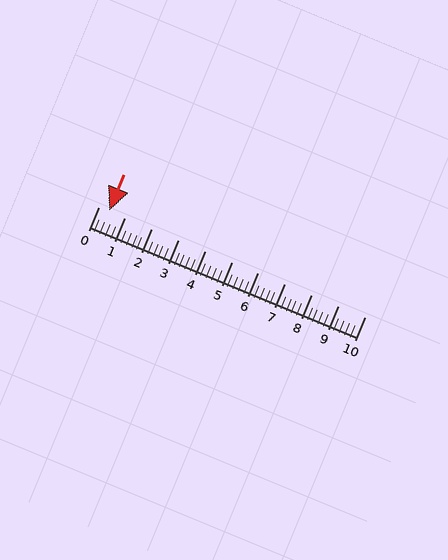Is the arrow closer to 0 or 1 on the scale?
The arrow is closer to 0.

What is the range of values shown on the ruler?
The ruler shows values from 0 to 10.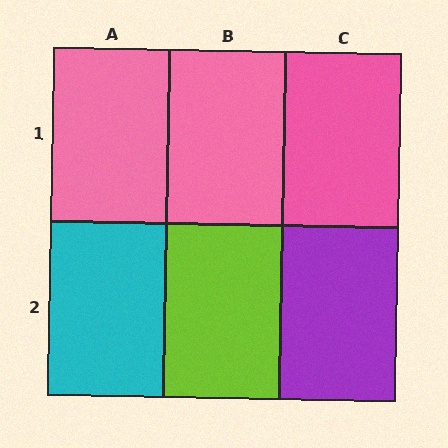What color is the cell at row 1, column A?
Pink.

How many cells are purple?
1 cell is purple.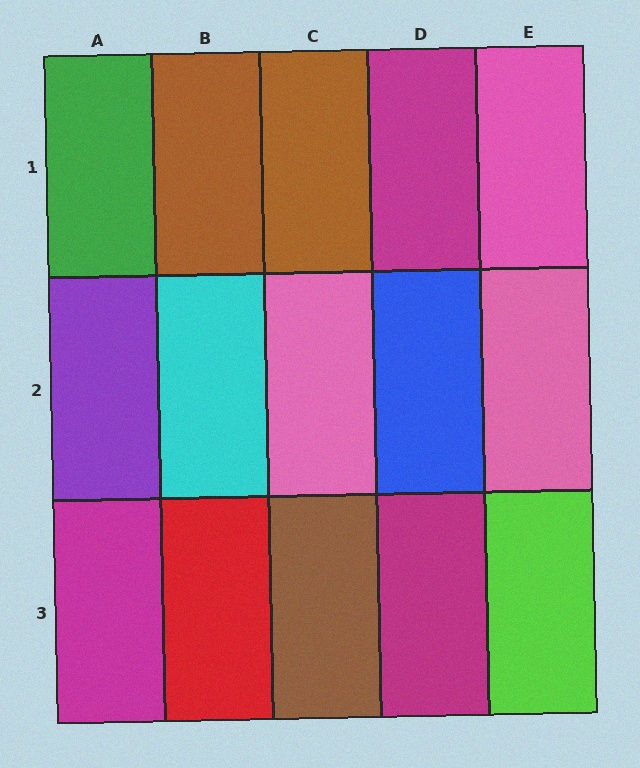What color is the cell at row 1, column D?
Magenta.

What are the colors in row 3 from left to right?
Magenta, red, brown, magenta, lime.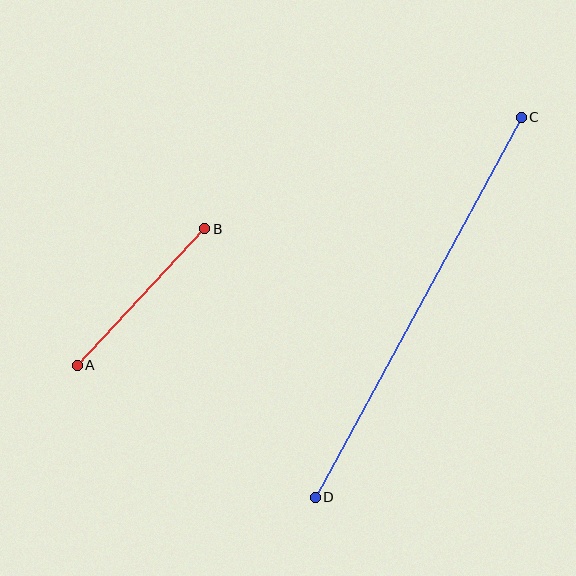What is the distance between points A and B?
The distance is approximately 187 pixels.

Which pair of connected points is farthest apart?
Points C and D are farthest apart.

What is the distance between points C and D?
The distance is approximately 433 pixels.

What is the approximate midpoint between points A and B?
The midpoint is at approximately (141, 297) pixels.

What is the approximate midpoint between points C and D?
The midpoint is at approximately (418, 307) pixels.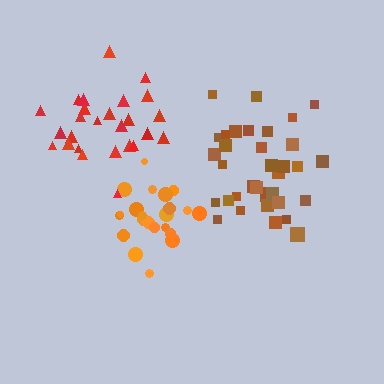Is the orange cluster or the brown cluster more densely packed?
Brown.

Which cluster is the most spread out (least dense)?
Red.